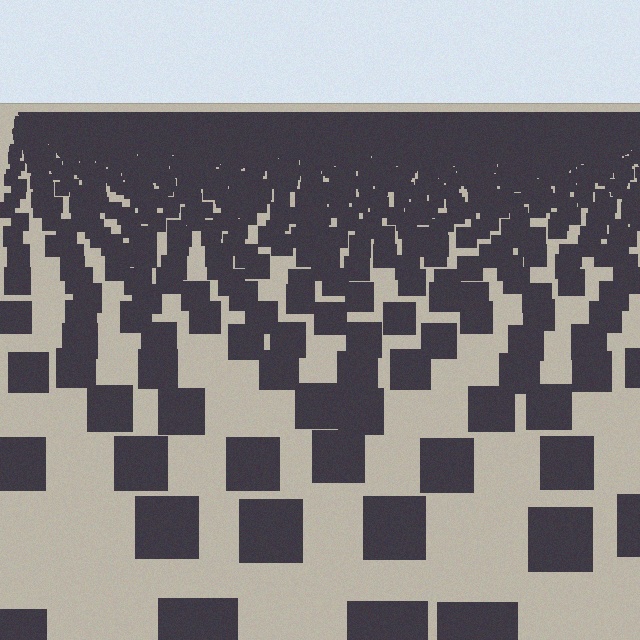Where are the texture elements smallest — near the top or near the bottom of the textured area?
Near the top.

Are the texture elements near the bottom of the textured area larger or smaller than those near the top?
Larger. Near the bottom, elements are closer to the viewer and appear at a bigger on-screen size.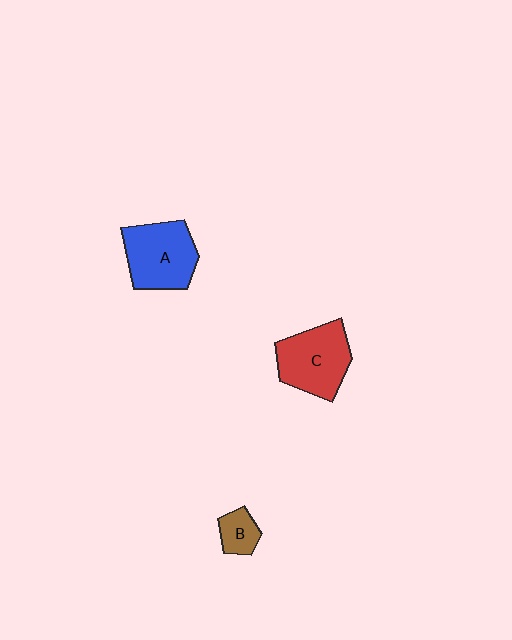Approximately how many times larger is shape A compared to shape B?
Approximately 2.8 times.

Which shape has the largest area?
Shape A (blue).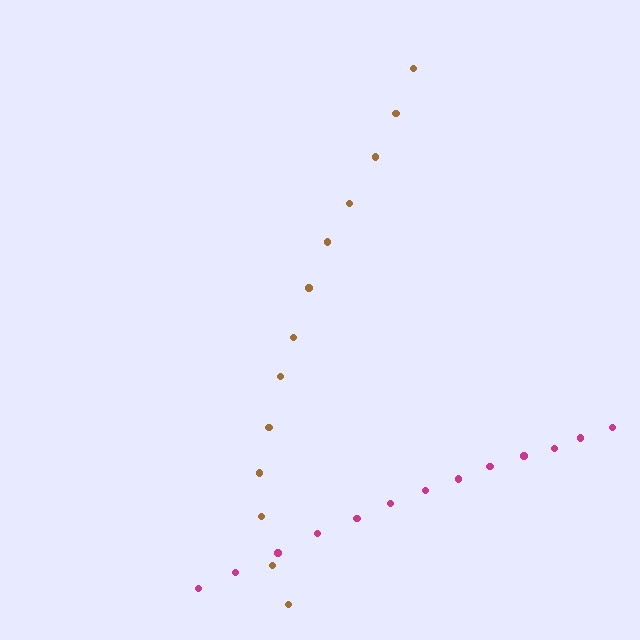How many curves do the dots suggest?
There are 2 distinct paths.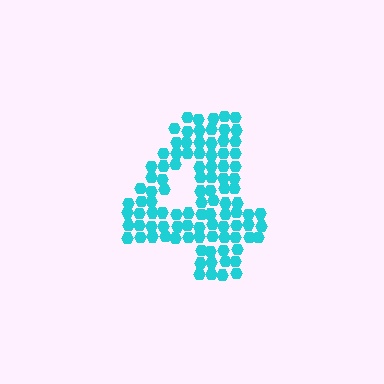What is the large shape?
The large shape is the digit 4.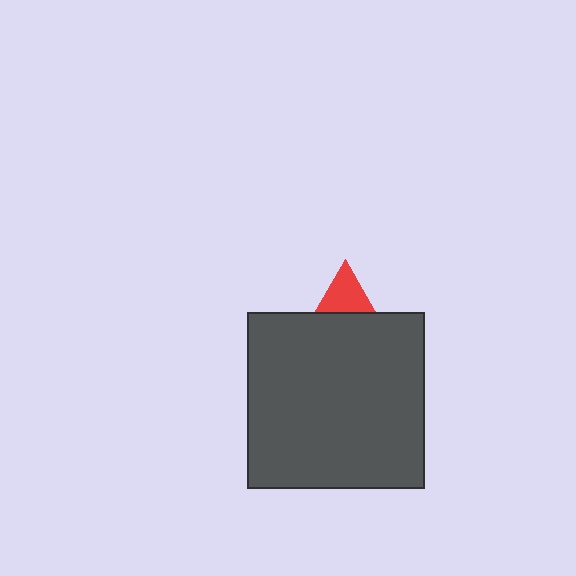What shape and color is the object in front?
The object in front is a dark gray rectangle.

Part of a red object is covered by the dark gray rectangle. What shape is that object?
It is a triangle.